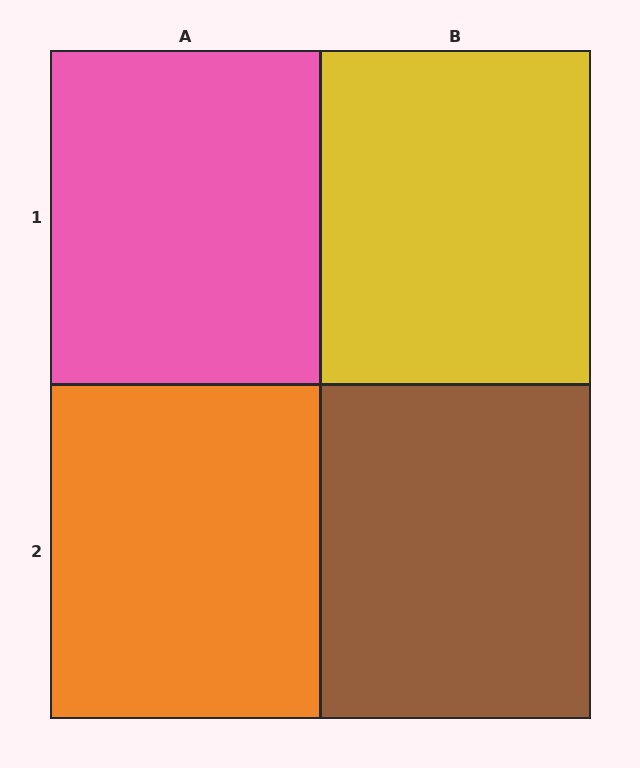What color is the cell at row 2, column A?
Orange.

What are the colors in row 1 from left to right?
Pink, yellow.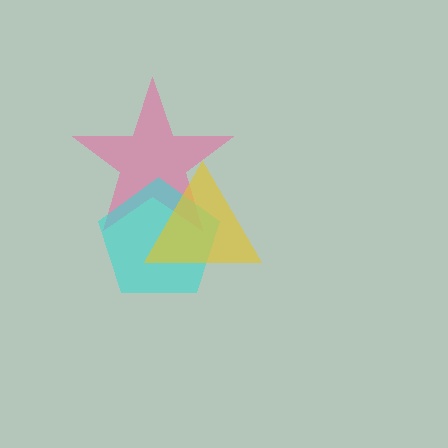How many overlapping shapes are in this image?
There are 3 overlapping shapes in the image.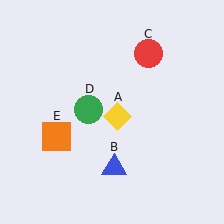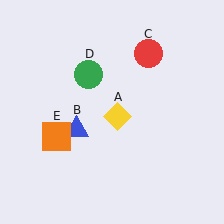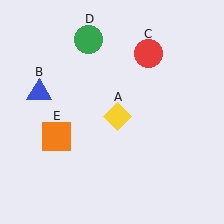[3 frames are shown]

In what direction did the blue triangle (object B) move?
The blue triangle (object B) moved up and to the left.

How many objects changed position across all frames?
2 objects changed position: blue triangle (object B), green circle (object D).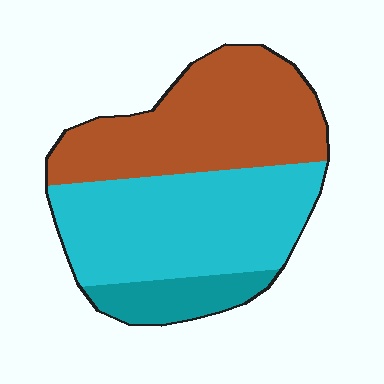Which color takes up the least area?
Teal, at roughly 10%.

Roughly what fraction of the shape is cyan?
Cyan covers about 45% of the shape.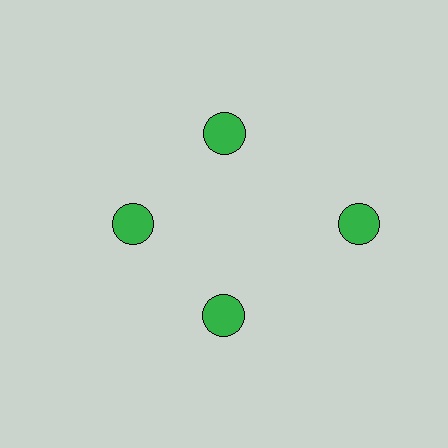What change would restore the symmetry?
The symmetry would be restored by moving it inward, back onto the ring so that all 4 circles sit at equal angles and equal distance from the center.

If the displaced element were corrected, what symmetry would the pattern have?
It would have 4-fold rotational symmetry — the pattern would map onto itself every 90 degrees.